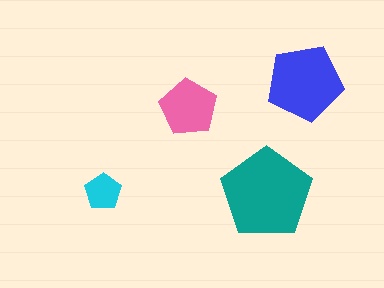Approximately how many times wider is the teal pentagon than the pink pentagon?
About 1.5 times wider.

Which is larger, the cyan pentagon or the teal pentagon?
The teal one.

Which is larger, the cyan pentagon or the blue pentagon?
The blue one.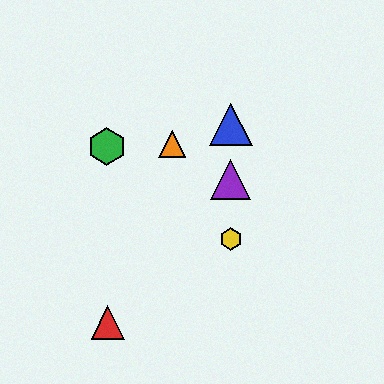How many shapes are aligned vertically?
3 shapes (the blue triangle, the yellow hexagon, the purple triangle) are aligned vertically.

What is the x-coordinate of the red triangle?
The red triangle is at x≈108.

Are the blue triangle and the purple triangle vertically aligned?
Yes, both are at x≈231.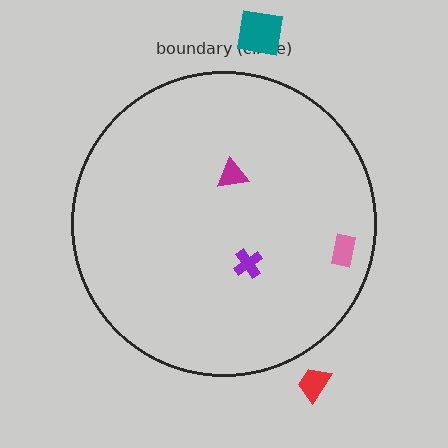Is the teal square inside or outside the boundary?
Outside.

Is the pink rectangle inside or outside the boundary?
Inside.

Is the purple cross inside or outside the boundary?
Inside.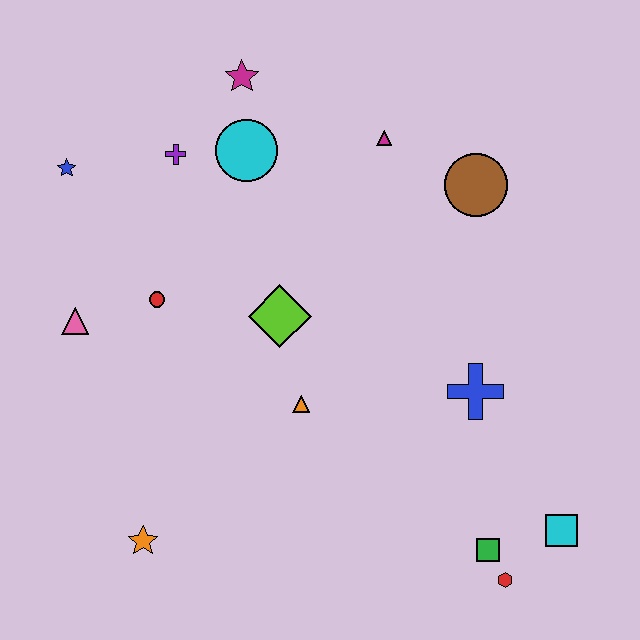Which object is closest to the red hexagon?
The green square is closest to the red hexagon.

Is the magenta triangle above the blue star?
Yes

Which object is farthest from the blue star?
The cyan square is farthest from the blue star.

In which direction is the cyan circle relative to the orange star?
The cyan circle is above the orange star.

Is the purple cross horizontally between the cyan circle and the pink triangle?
Yes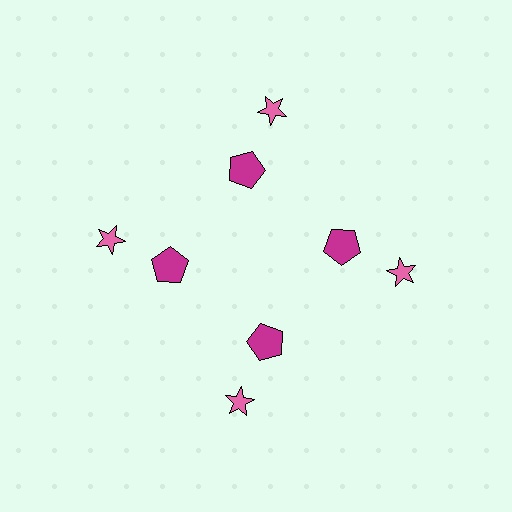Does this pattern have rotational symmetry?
Yes, this pattern has 4-fold rotational symmetry. It looks the same after rotating 90 degrees around the center.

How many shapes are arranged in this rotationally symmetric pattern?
There are 8 shapes, arranged in 4 groups of 2.